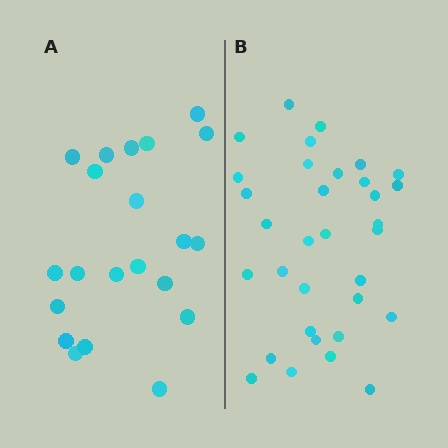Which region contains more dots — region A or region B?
Region B (the right region) has more dots.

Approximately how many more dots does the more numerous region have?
Region B has roughly 12 or so more dots than region A.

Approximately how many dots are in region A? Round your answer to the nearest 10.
About 20 dots. (The exact count is 21, which rounds to 20.)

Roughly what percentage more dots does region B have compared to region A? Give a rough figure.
About 55% more.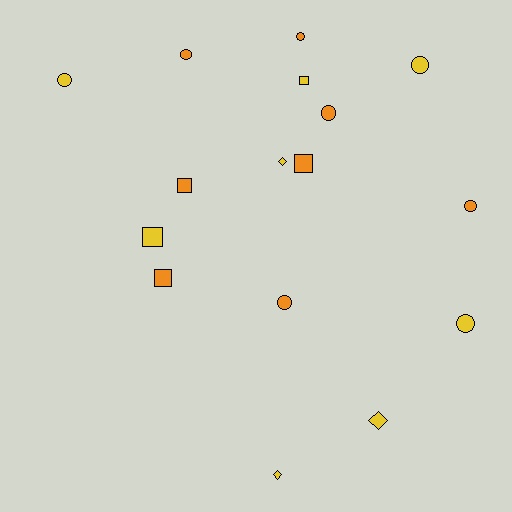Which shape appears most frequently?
Circle, with 8 objects.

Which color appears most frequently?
Yellow, with 8 objects.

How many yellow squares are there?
There are 2 yellow squares.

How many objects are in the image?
There are 16 objects.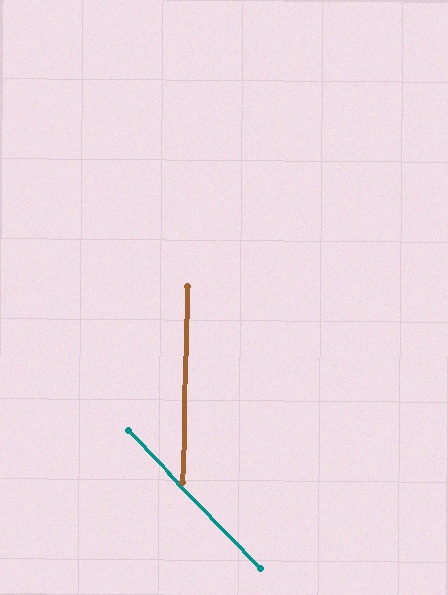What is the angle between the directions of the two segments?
Approximately 46 degrees.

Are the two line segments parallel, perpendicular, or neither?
Neither parallel nor perpendicular — they differ by about 46°.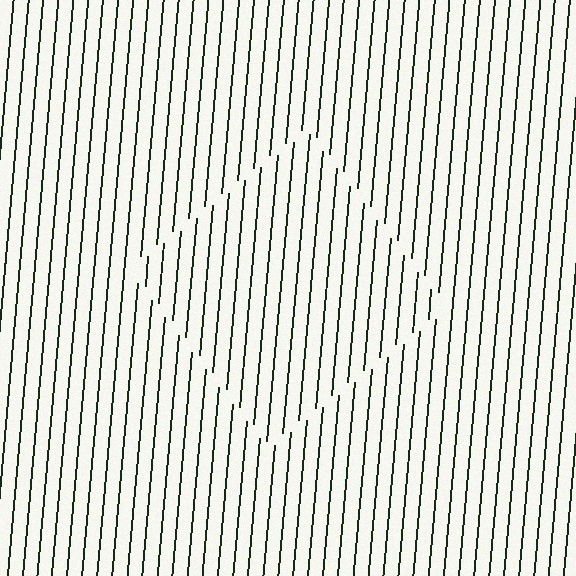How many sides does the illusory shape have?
4 sides — the line-ends trace a square.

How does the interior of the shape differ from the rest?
The interior of the shape contains the same grating, shifted by half a period — the contour is defined by the phase discontinuity where line-ends from the inner and outer gratings abut.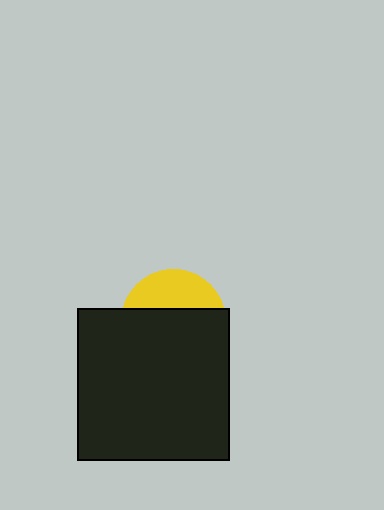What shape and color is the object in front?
The object in front is a black square.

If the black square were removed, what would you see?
You would see the complete yellow circle.